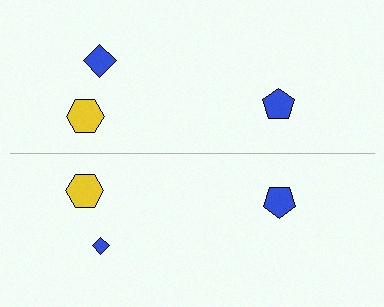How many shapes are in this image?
There are 6 shapes in this image.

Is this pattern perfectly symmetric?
No, the pattern is not perfectly symmetric. The blue diamond on the bottom side has a different size than its mirror counterpart.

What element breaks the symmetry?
The blue diamond on the bottom side has a different size than its mirror counterpart.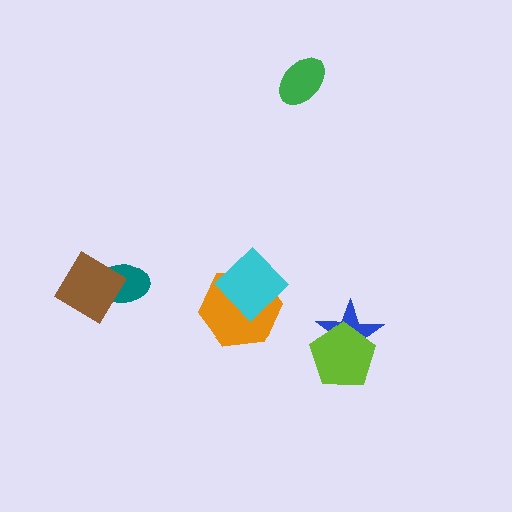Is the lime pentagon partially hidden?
No, no other shape covers it.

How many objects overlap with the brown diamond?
1 object overlaps with the brown diamond.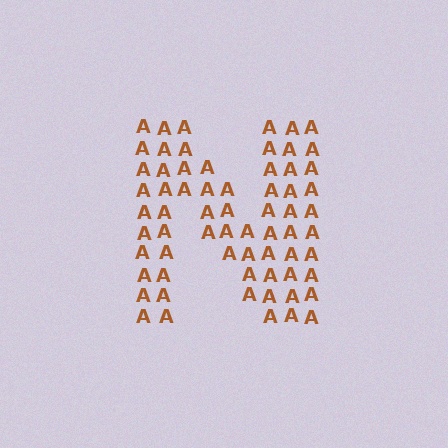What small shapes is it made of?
It is made of small letter A's.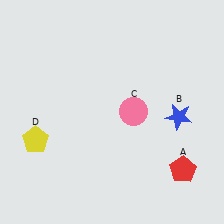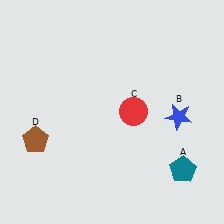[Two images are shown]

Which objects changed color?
A changed from red to teal. C changed from pink to red. D changed from yellow to brown.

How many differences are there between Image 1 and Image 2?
There are 3 differences between the two images.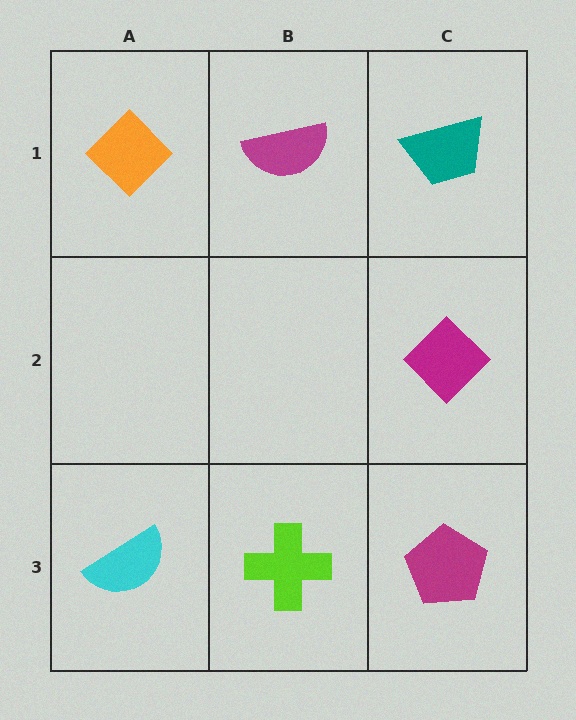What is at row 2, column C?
A magenta diamond.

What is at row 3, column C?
A magenta pentagon.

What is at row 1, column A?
An orange diamond.